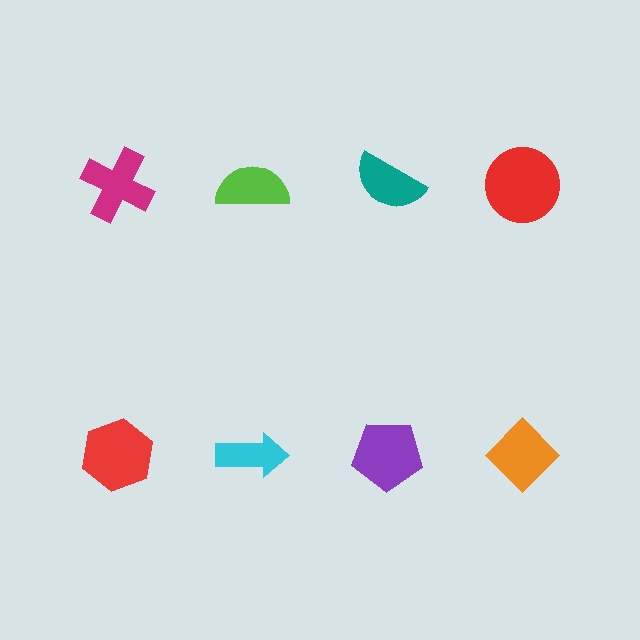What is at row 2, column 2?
A cyan arrow.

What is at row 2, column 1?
A red hexagon.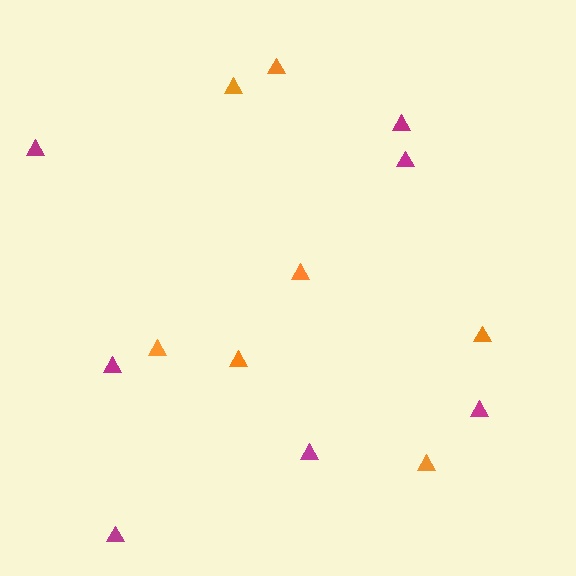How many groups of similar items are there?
There are 2 groups: one group of magenta triangles (7) and one group of orange triangles (7).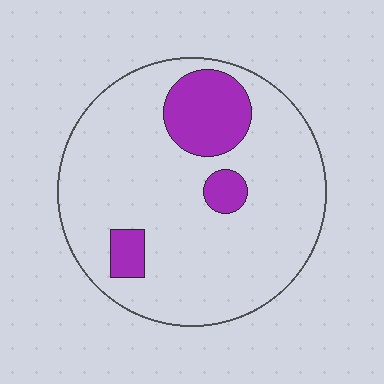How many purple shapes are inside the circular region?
3.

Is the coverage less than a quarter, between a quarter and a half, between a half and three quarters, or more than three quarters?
Less than a quarter.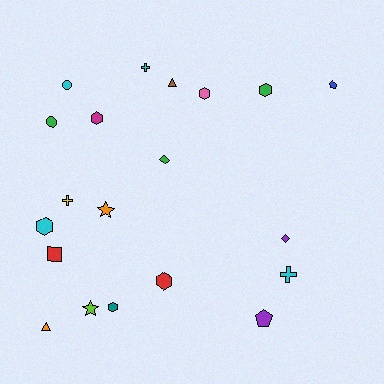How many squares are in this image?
There is 1 square.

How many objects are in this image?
There are 20 objects.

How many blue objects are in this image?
There is 1 blue object.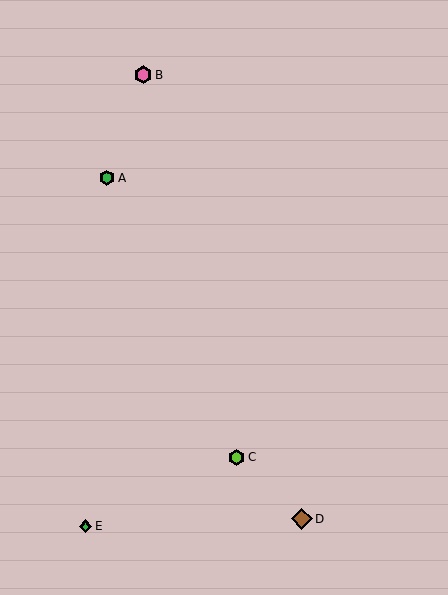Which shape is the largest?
The brown diamond (labeled D) is the largest.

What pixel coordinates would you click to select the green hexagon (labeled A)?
Click at (107, 178) to select the green hexagon A.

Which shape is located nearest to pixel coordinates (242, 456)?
The lime hexagon (labeled C) at (237, 457) is nearest to that location.